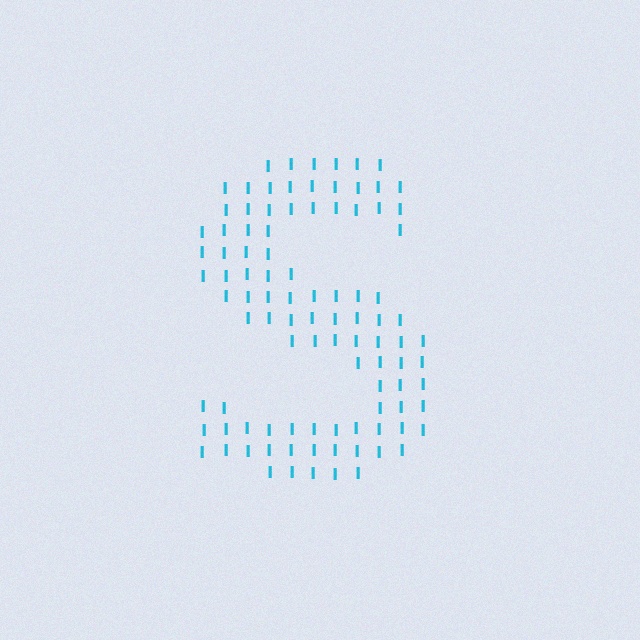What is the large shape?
The large shape is the letter S.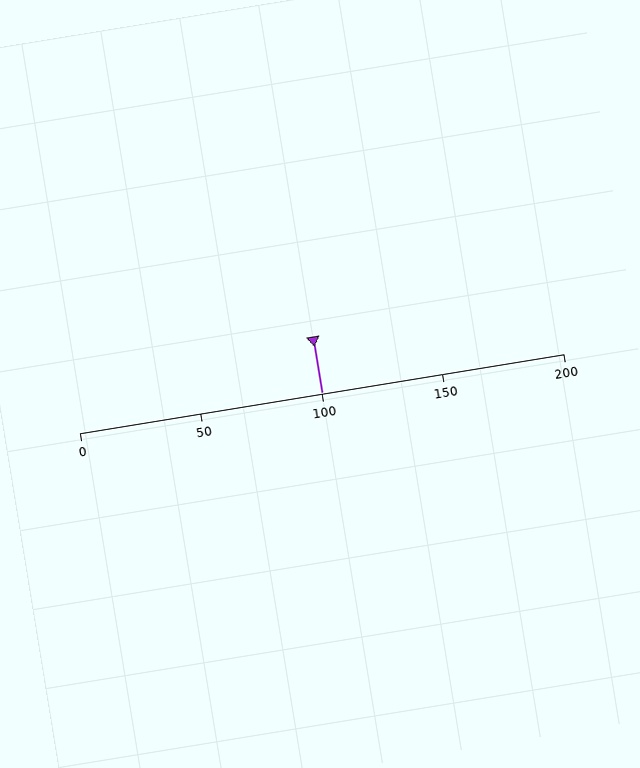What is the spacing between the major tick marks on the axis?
The major ticks are spaced 50 apart.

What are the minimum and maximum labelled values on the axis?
The axis runs from 0 to 200.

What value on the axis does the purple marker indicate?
The marker indicates approximately 100.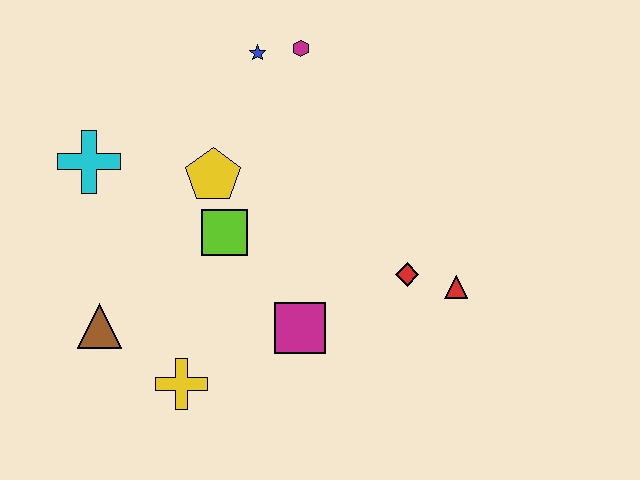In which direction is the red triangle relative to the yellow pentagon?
The red triangle is to the right of the yellow pentagon.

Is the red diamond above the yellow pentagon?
No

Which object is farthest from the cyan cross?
The red triangle is farthest from the cyan cross.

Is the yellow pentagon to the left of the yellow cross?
No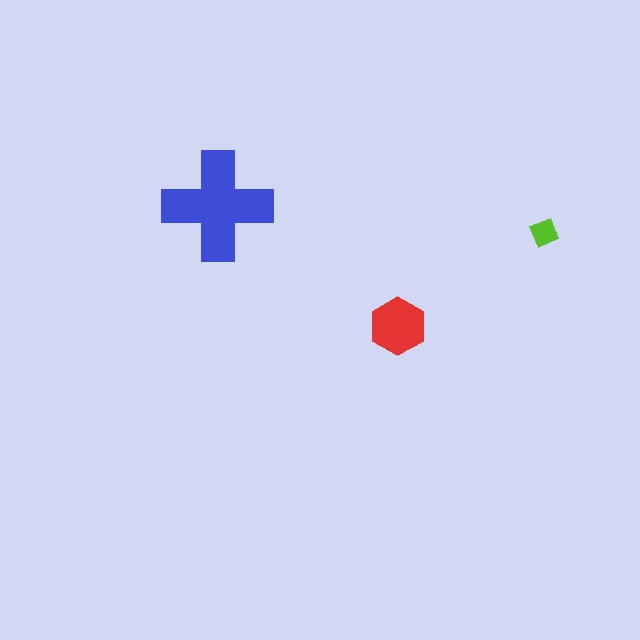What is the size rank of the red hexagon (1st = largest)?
2nd.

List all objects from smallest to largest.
The lime diamond, the red hexagon, the blue cross.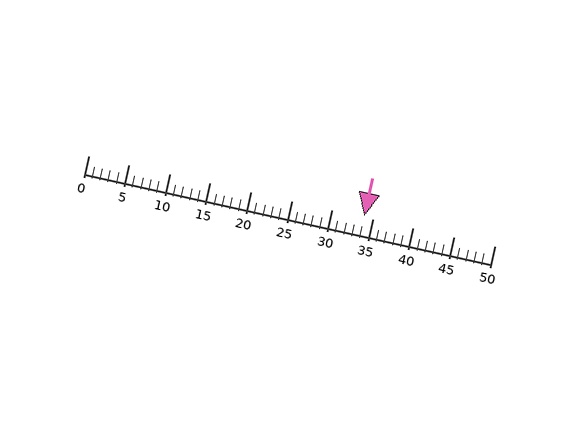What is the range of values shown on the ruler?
The ruler shows values from 0 to 50.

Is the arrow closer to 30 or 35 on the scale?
The arrow is closer to 35.